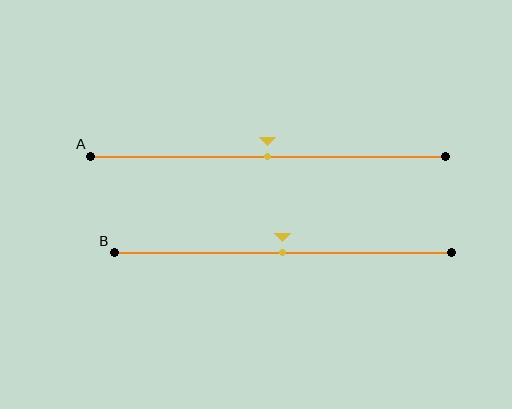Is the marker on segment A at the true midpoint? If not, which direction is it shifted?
Yes, the marker on segment A is at the true midpoint.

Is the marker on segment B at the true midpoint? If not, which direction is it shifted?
Yes, the marker on segment B is at the true midpoint.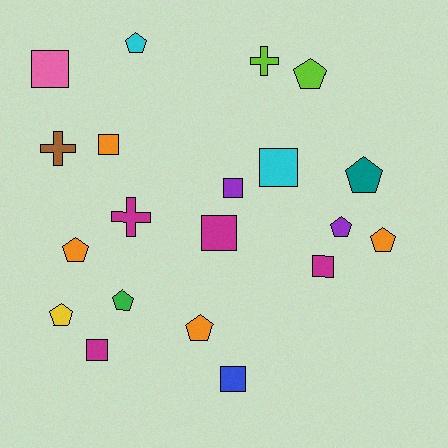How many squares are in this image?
There are 8 squares.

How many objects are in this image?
There are 20 objects.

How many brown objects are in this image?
There is 1 brown object.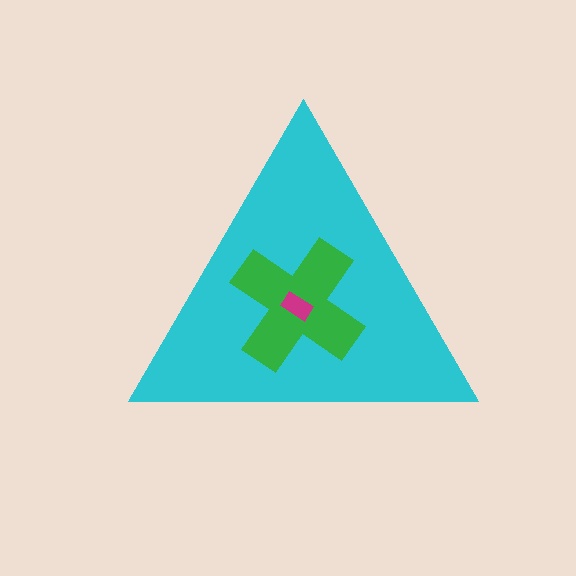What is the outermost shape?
The cyan triangle.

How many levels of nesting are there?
3.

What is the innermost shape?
The magenta rectangle.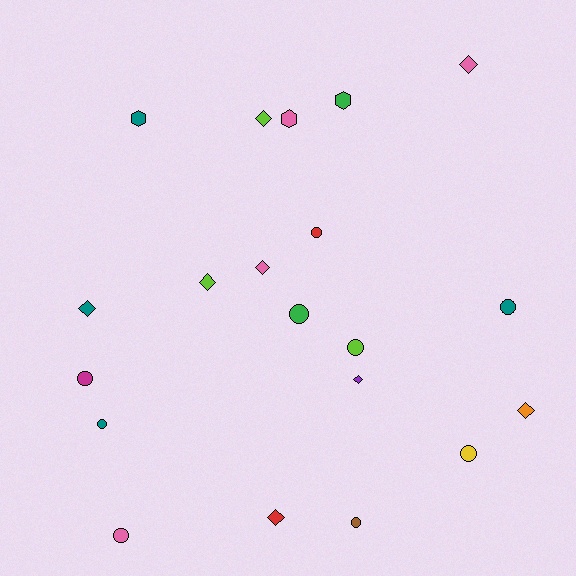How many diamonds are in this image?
There are 8 diamonds.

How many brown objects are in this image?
There is 1 brown object.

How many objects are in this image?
There are 20 objects.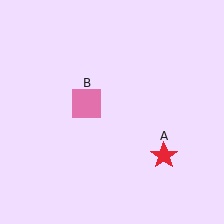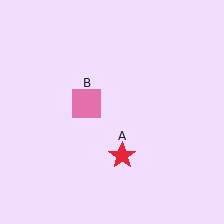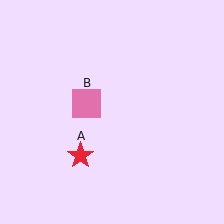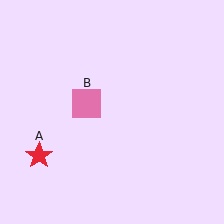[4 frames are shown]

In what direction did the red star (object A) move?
The red star (object A) moved left.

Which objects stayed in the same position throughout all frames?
Pink square (object B) remained stationary.